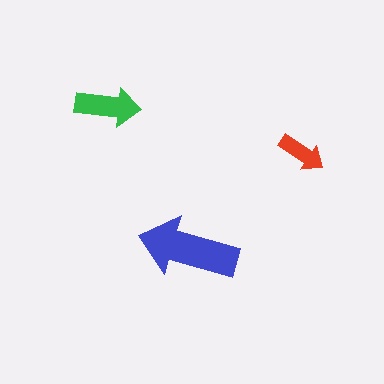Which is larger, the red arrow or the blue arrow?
The blue one.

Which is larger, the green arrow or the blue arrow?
The blue one.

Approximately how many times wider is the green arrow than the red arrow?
About 1.5 times wider.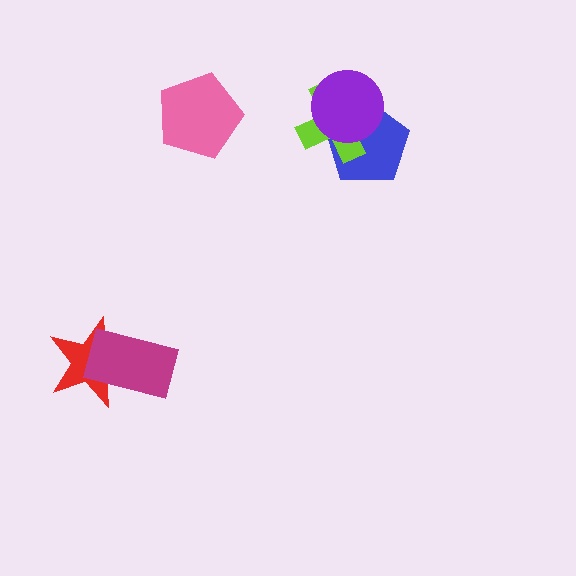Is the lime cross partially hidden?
Yes, it is partially covered by another shape.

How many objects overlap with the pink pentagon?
0 objects overlap with the pink pentagon.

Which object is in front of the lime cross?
The purple circle is in front of the lime cross.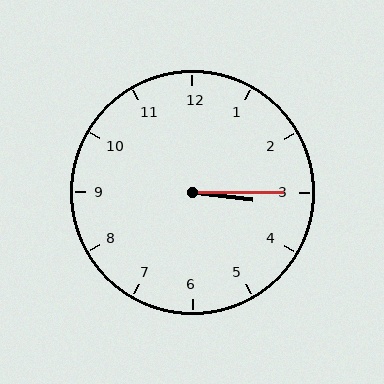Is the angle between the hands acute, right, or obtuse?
It is acute.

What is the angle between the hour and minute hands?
Approximately 8 degrees.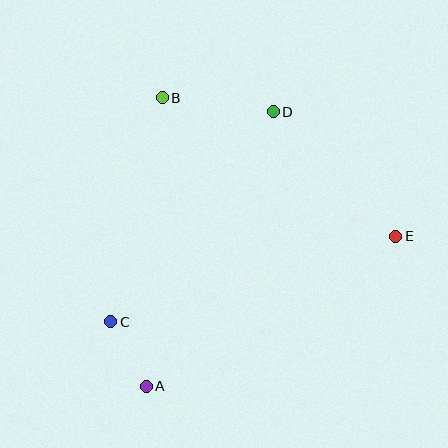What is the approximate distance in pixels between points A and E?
The distance between A and E is approximately 291 pixels.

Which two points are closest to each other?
Points A and C are closest to each other.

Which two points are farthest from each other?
Points A and D are farthest from each other.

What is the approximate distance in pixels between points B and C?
The distance between B and C is approximately 230 pixels.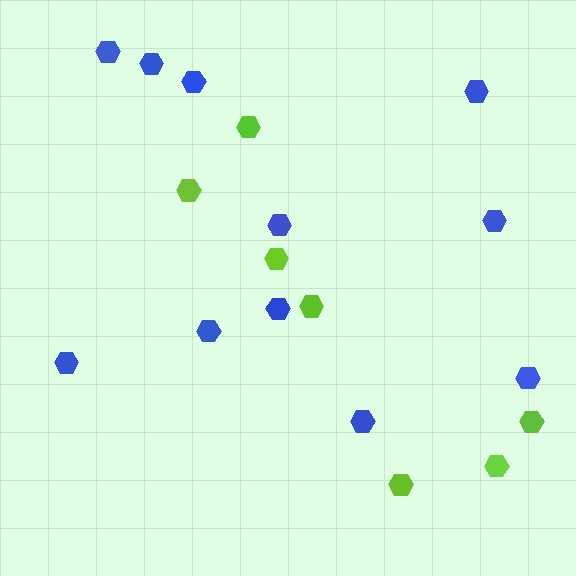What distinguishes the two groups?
There are 2 groups: one group of blue hexagons (11) and one group of lime hexagons (7).